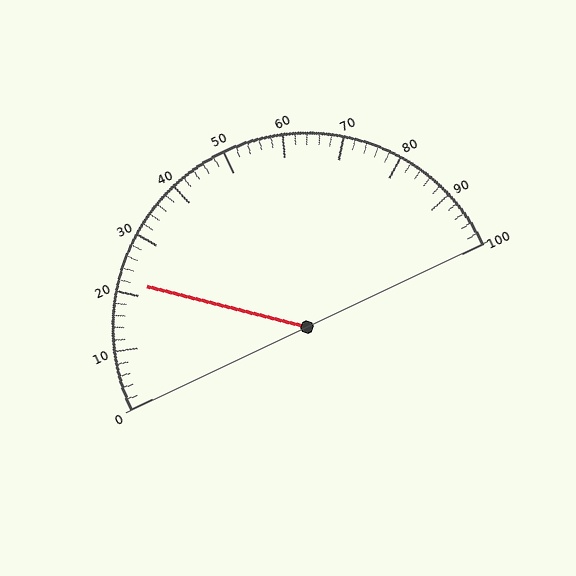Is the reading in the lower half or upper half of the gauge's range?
The reading is in the lower half of the range (0 to 100).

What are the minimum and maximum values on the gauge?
The gauge ranges from 0 to 100.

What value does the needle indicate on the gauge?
The needle indicates approximately 22.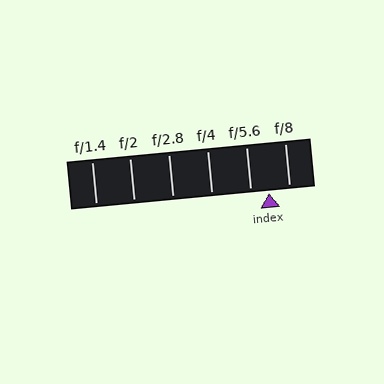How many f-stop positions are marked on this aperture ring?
There are 6 f-stop positions marked.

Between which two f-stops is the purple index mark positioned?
The index mark is between f/5.6 and f/8.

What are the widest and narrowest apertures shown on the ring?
The widest aperture shown is f/1.4 and the narrowest is f/8.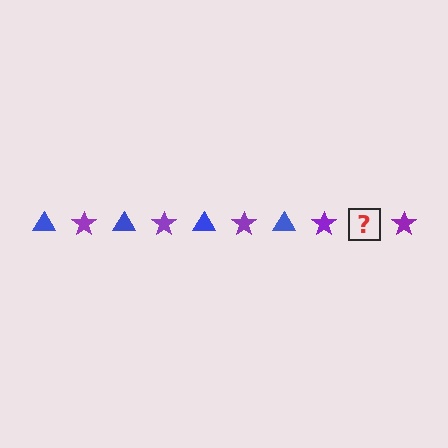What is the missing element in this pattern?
The missing element is a blue triangle.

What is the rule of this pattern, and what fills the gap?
The rule is that the pattern alternates between blue triangle and purple star. The gap should be filled with a blue triangle.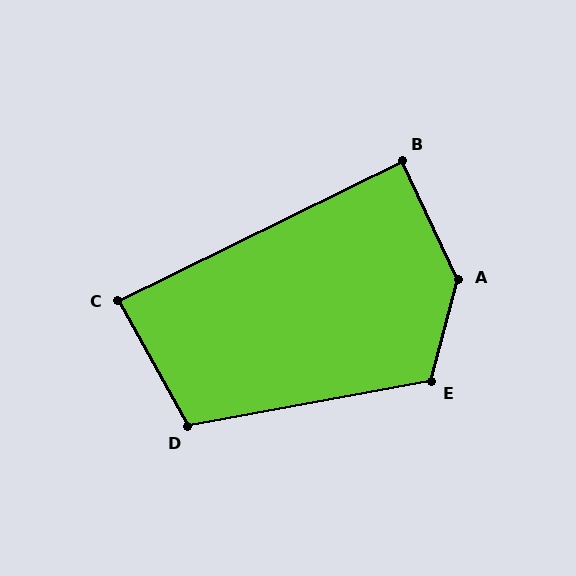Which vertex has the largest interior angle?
A, at approximately 139 degrees.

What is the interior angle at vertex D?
Approximately 109 degrees (obtuse).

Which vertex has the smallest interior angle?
C, at approximately 87 degrees.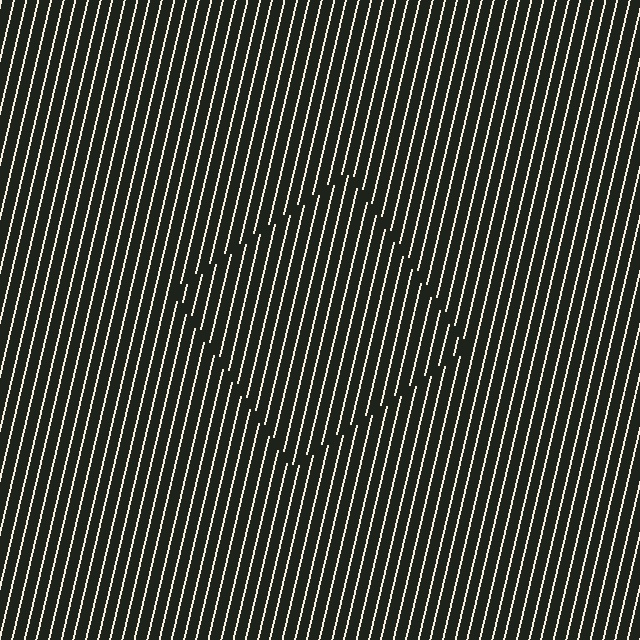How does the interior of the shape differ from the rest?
The interior of the shape contains the same grating, shifted by half a period — the contour is defined by the phase discontinuity where line-ends from the inner and outer gratings abut.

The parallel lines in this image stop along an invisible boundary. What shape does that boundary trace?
An illusory square. The interior of the shape contains the same grating, shifted by half a period — the contour is defined by the phase discontinuity where line-ends from the inner and outer gratings abut.